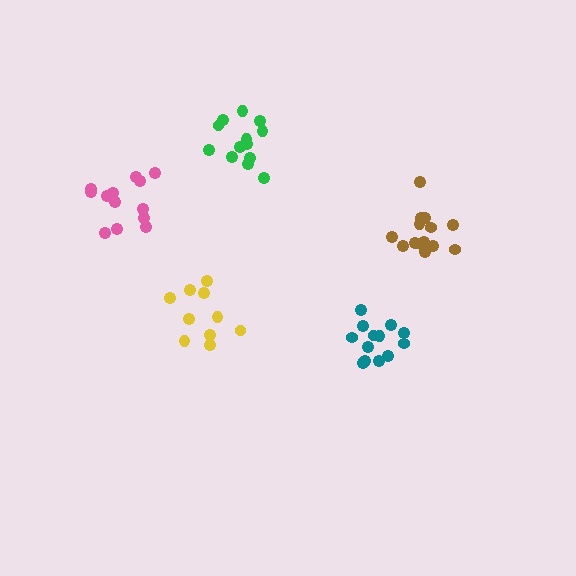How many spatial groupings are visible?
There are 5 spatial groupings.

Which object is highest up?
The green cluster is topmost.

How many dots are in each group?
Group 1: 13 dots, Group 2: 10 dots, Group 3: 13 dots, Group 4: 14 dots, Group 5: 13 dots (63 total).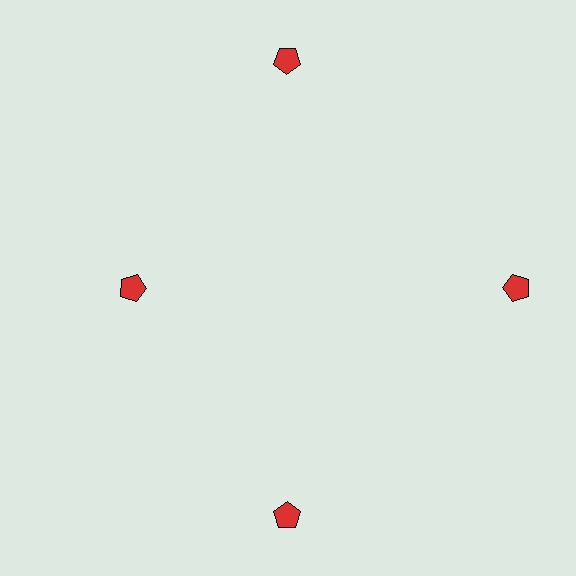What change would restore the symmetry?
The symmetry would be restored by moving it outward, back onto the ring so that all 4 pentagons sit at equal angles and equal distance from the center.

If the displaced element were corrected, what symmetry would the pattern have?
It would have 4-fold rotational symmetry — the pattern would map onto itself every 90 degrees.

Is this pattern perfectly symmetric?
No. The 4 red pentagons are arranged in a ring, but one element near the 9 o'clock position is pulled inward toward the center, breaking the 4-fold rotational symmetry.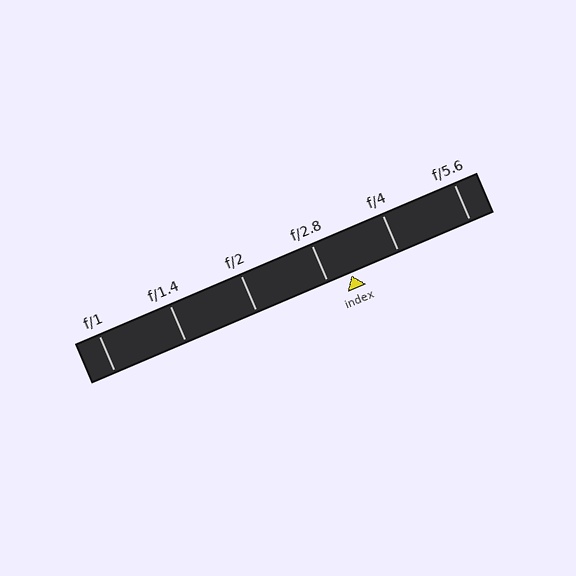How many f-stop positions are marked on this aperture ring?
There are 6 f-stop positions marked.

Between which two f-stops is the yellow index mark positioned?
The index mark is between f/2.8 and f/4.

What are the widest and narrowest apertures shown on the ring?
The widest aperture shown is f/1 and the narrowest is f/5.6.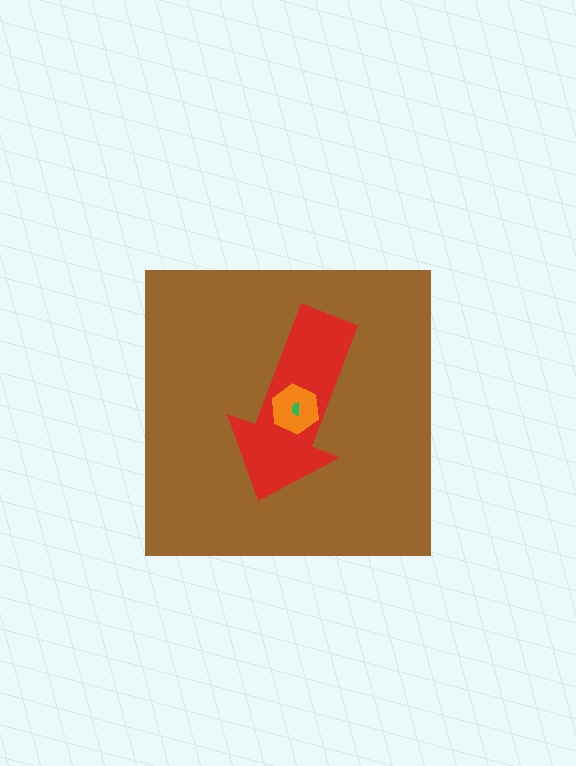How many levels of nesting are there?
4.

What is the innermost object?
The green semicircle.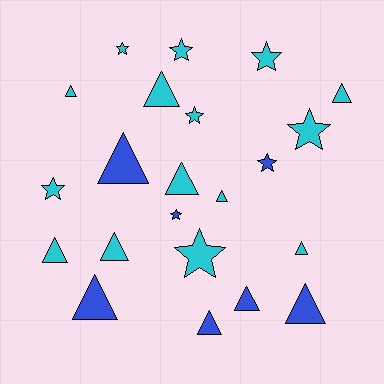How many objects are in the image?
There are 22 objects.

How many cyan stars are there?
There are 7 cyan stars.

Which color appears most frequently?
Cyan, with 15 objects.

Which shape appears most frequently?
Triangle, with 13 objects.